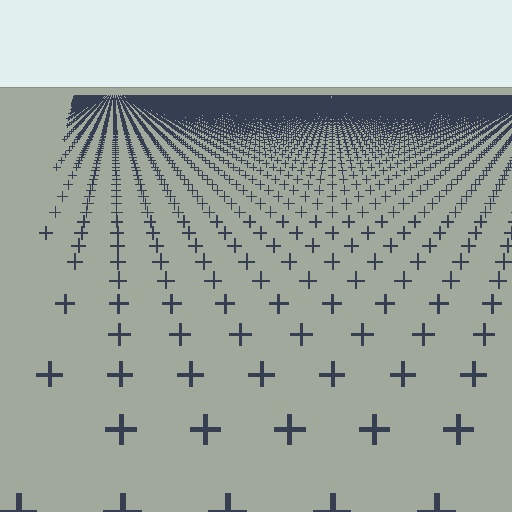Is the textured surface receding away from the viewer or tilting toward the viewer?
The surface is receding away from the viewer. Texture elements get smaller and denser toward the top.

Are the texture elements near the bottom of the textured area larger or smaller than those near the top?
Larger. Near the bottom, elements are closer to the viewer and appear at a bigger on-screen size.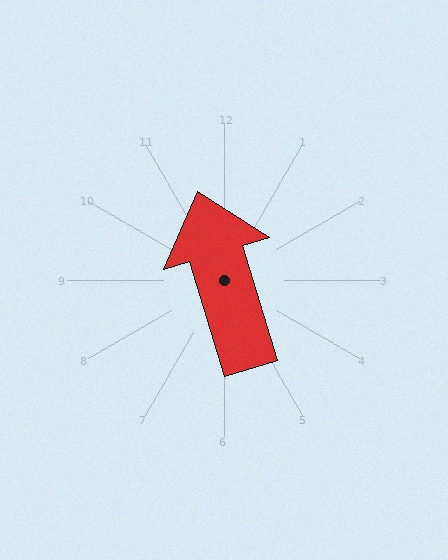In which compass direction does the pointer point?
North.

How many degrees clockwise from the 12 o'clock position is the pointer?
Approximately 343 degrees.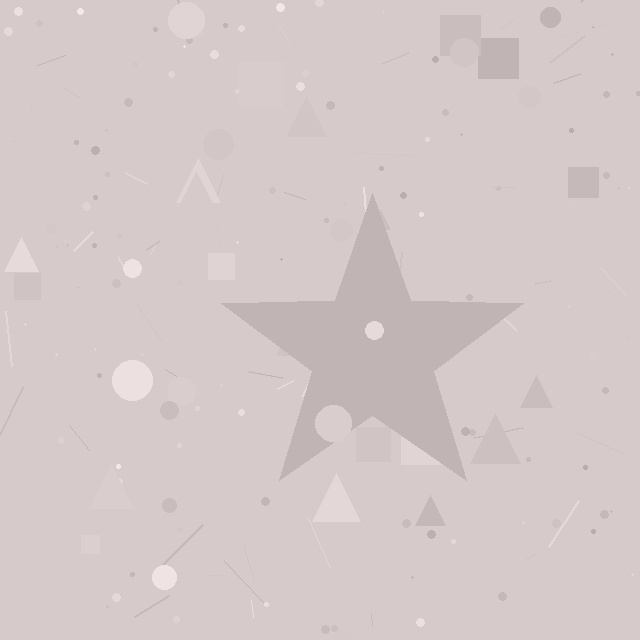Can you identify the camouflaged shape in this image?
The camouflaged shape is a star.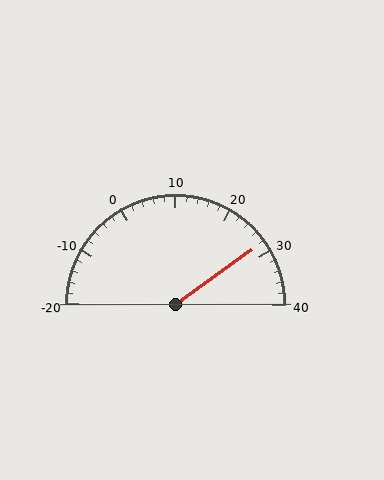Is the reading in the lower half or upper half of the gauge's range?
The reading is in the upper half of the range (-20 to 40).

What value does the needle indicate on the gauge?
The needle indicates approximately 28.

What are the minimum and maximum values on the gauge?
The gauge ranges from -20 to 40.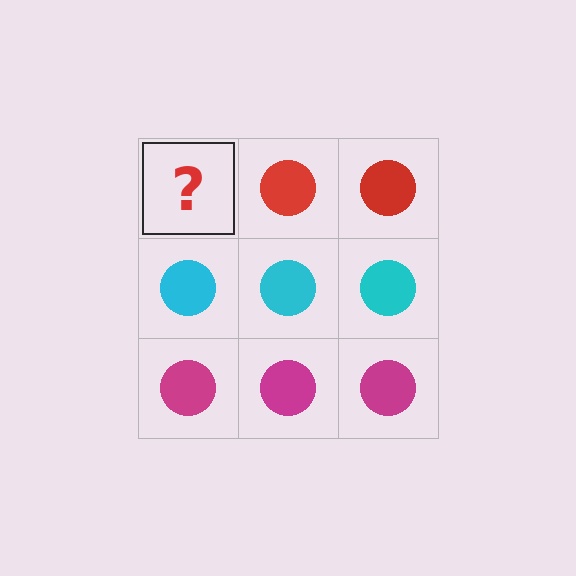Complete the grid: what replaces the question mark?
The question mark should be replaced with a red circle.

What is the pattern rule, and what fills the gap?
The rule is that each row has a consistent color. The gap should be filled with a red circle.